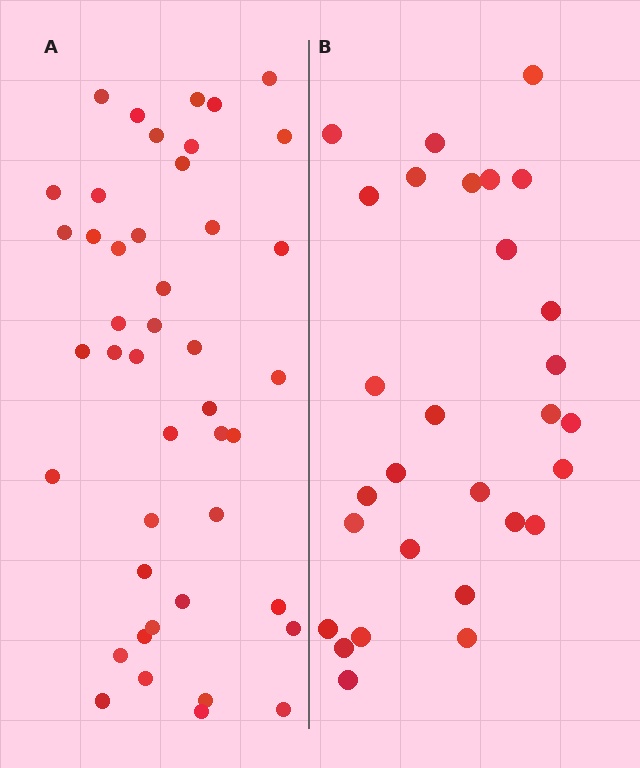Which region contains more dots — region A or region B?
Region A (the left region) has more dots.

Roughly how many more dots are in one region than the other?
Region A has approximately 15 more dots than region B.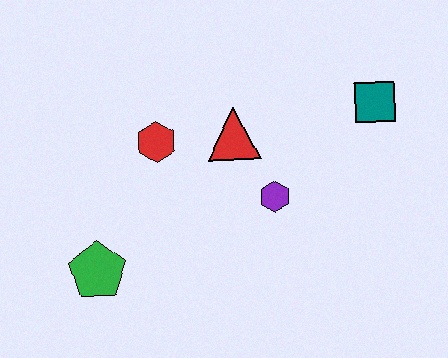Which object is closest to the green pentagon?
The red hexagon is closest to the green pentagon.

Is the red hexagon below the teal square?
Yes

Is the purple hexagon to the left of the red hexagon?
No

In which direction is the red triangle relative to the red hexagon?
The red triangle is to the right of the red hexagon.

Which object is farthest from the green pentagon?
The teal square is farthest from the green pentagon.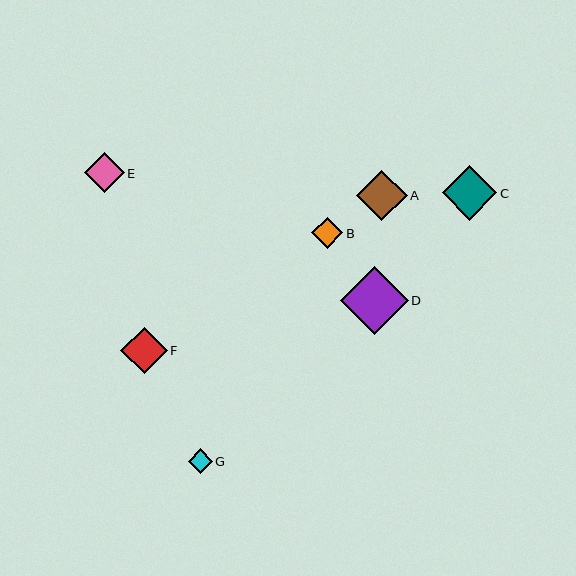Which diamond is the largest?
Diamond D is the largest with a size of approximately 68 pixels.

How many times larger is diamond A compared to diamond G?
Diamond A is approximately 2.1 times the size of diamond G.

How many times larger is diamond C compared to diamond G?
Diamond C is approximately 2.3 times the size of diamond G.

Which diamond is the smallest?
Diamond G is the smallest with a size of approximately 24 pixels.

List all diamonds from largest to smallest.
From largest to smallest: D, C, A, F, E, B, G.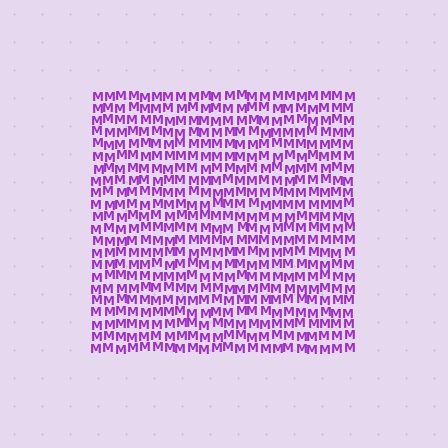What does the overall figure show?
The overall figure shows a square.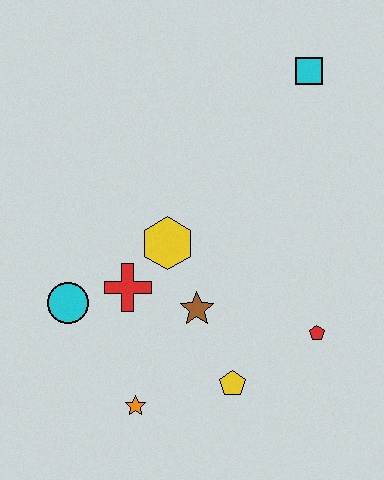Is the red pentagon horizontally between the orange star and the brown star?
No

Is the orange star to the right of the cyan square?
No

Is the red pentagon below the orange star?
No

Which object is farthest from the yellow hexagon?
The cyan square is farthest from the yellow hexagon.